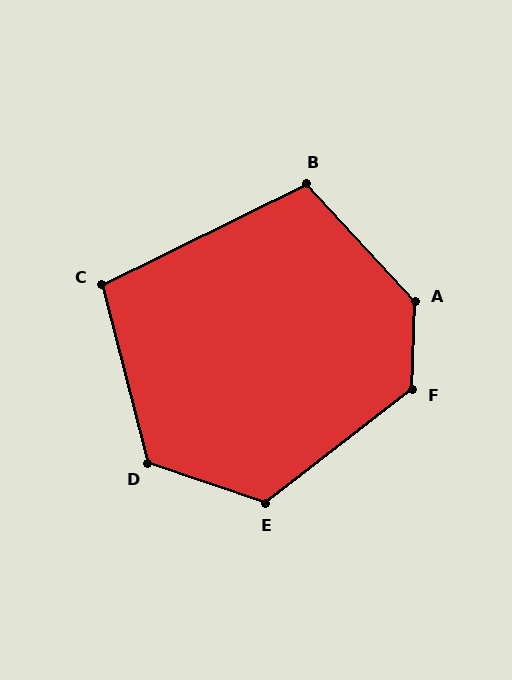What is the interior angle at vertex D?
Approximately 124 degrees (obtuse).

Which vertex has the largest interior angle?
A, at approximately 135 degrees.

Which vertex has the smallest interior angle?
C, at approximately 102 degrees.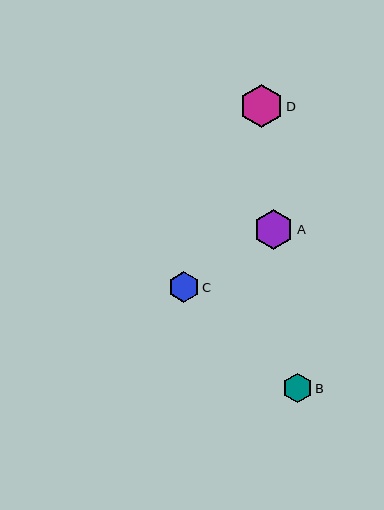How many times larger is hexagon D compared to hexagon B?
Hexagon D is approximately 1.5 times the size of hexagon B.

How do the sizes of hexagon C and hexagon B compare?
Hexagon C and hexagon B are approximately the same size.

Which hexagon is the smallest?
Hexagon B is the smallest with a size of approximately 29 pixels.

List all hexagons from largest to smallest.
From largest to smallest: D, A, C, B.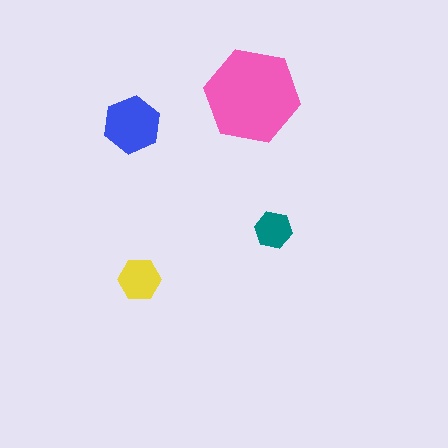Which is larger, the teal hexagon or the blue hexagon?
The blue one.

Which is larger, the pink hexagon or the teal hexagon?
The pink one.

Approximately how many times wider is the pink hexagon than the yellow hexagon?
About 2 times wider.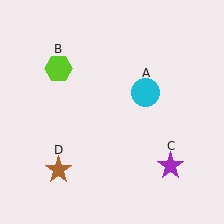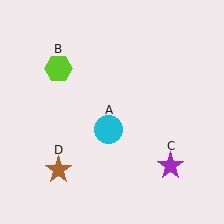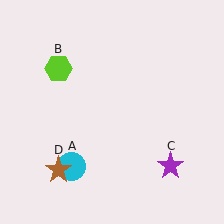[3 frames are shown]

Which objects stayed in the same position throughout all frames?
Lime hexagon (object B) and purple star (object C) and brown star (object D) remained stationary.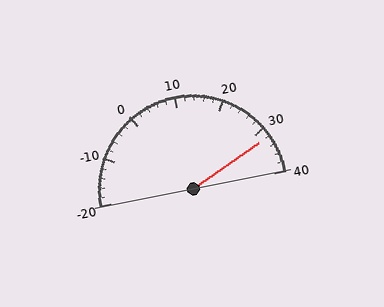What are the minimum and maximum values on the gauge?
The gauge ranges from -20 to 40.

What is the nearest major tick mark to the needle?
The nearest major tick mark is 30.